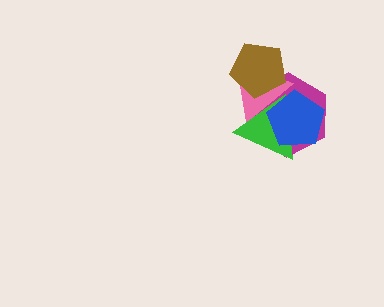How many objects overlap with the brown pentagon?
3 objects overlap with the brown pentagon.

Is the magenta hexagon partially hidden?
Yes, it is partially covered by another shape.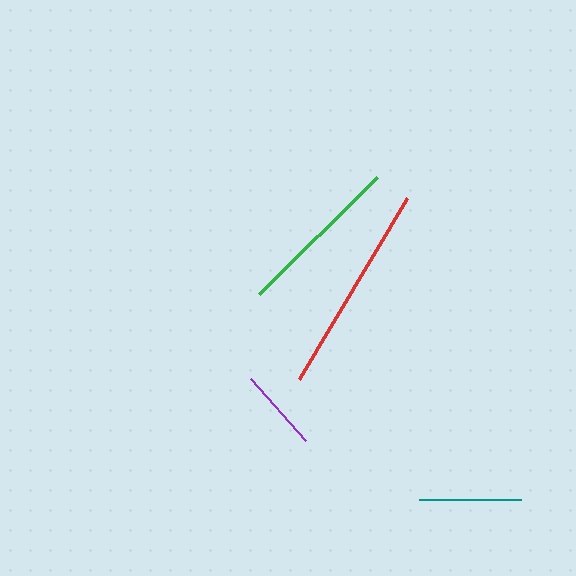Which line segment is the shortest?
The purple line is the shortest at approximately 83 pixels.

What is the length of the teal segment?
The teal segment is approximately 103 pixels long.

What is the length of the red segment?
The red segment is approximately 211 pixels long.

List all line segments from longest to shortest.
From longest to shortest: red, green, teal, purple.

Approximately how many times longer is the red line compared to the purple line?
The red line is approximately 2.5 times the length of the purple line.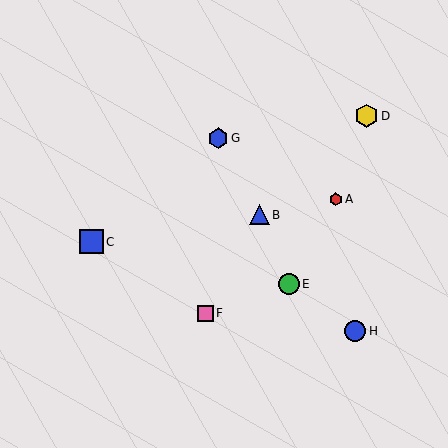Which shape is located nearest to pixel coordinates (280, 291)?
The green circle (labeled E) at (289, 284) is nearest to that location.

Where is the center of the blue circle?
The center of the blue circle is at (355, 331).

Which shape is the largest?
The blue square (labeled C) is the largest.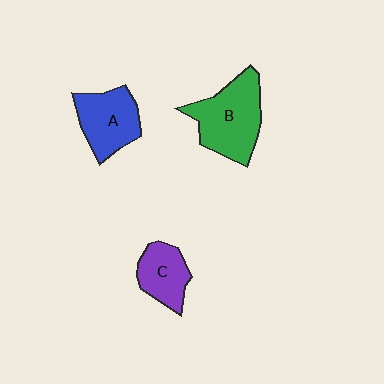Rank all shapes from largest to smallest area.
From largest to smallest: B (green), A (blue), C (purple).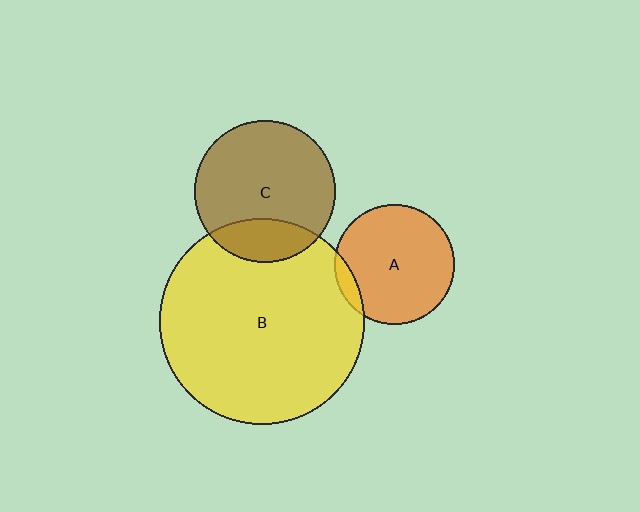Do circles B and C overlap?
Yes.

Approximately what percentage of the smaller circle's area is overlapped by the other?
Approximately 20%.